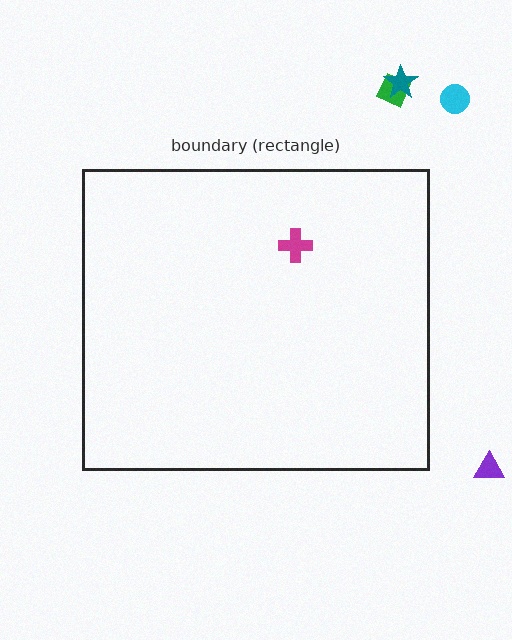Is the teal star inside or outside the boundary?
Outside.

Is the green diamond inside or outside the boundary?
Outside.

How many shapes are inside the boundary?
1 inside, 4 outside.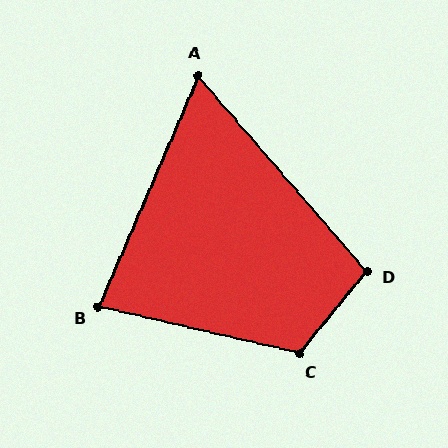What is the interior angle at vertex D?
Approximately 100 degrees (obtuse).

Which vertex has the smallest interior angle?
A, at approximately 64 degrees.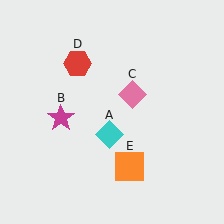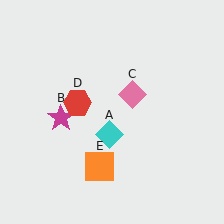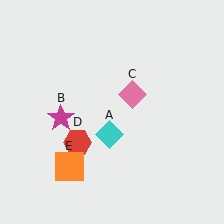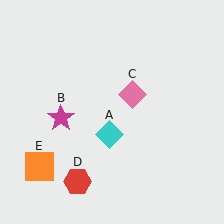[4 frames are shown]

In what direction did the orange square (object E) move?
The orange square (object E) moved left.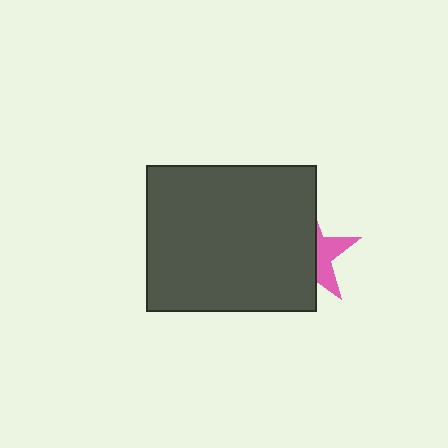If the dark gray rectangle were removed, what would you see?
You would see the complete pink star.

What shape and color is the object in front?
The object in front is a dark gray rectangle.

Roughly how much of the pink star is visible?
A small part of it is visible (roughly 35%).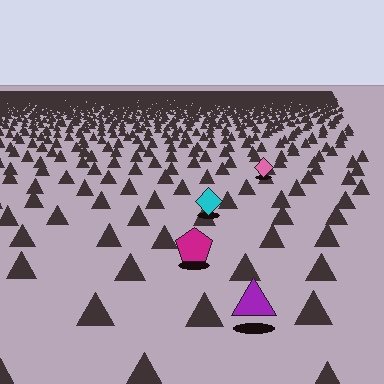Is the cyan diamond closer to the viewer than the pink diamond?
Yes. The cyan diamond is closer — you can tell from the texture gradient: the ground texture is coarser near it.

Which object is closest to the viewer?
The purple triangle is closest. The texture marks near it are larger and more spread out.